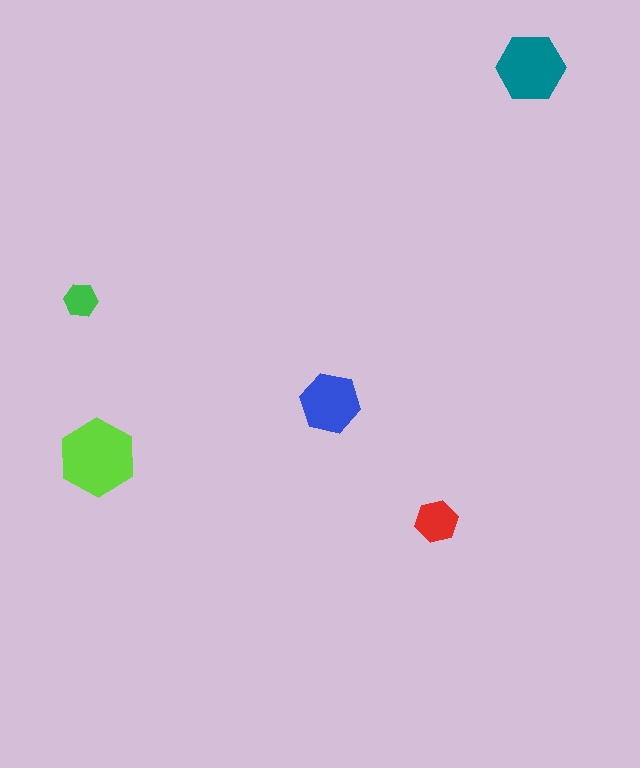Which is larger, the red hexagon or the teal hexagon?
The teal one.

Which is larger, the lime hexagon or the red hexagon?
The lime one.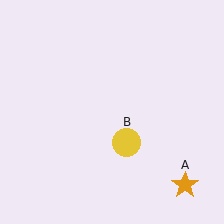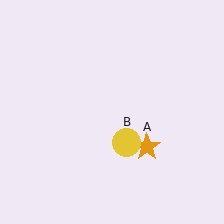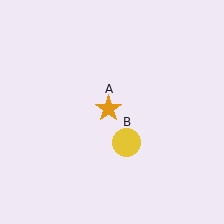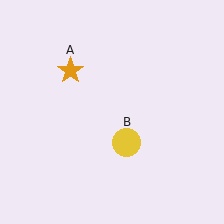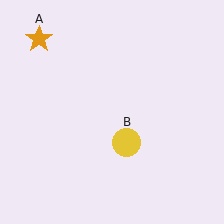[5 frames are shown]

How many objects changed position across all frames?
1 object changed position: orange star (object A).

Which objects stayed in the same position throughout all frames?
Yellow circle (object B) remained stationary.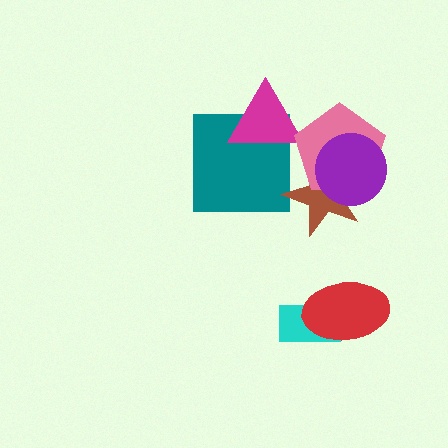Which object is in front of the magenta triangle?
The pink pentagon is in front of the magenta triangle.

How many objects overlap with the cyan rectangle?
1 object overlaps with the cyan rectangle.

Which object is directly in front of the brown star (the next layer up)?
The pink pentagon is directly in front of the brown star.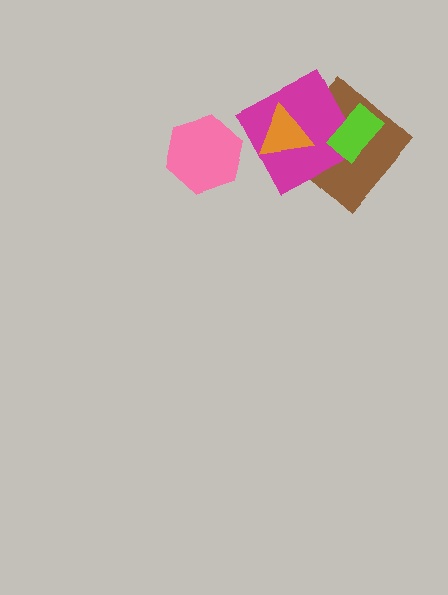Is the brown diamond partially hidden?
Yes, it is partially covered by another shape.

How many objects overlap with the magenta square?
3 objects overlap with the magenta square.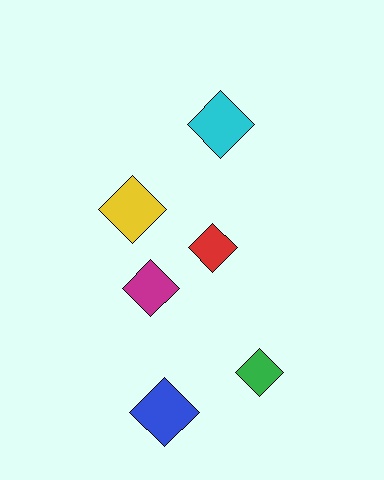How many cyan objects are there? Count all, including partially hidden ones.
There is 1 cyan object.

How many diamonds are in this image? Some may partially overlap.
There are 6 diamonds.